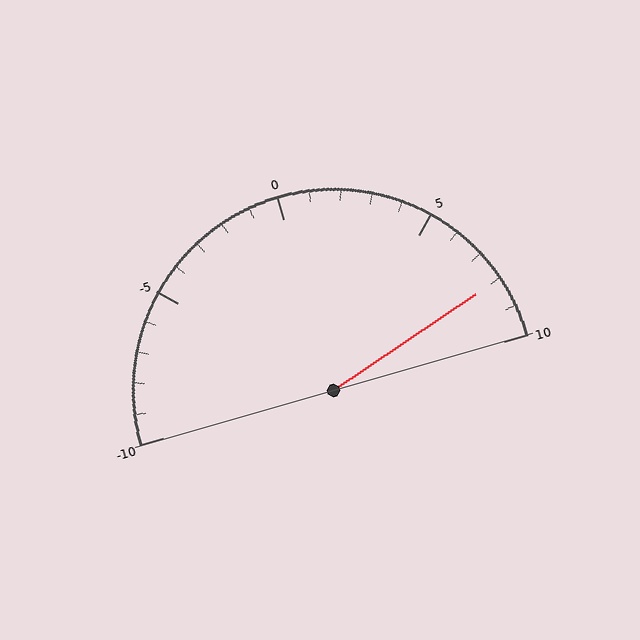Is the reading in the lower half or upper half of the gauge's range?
The reading is in the upper half of the range (-10 to 10).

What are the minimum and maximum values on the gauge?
The gauge ranges from -10 to 10.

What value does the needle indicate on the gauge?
The needle indicates approximately 8.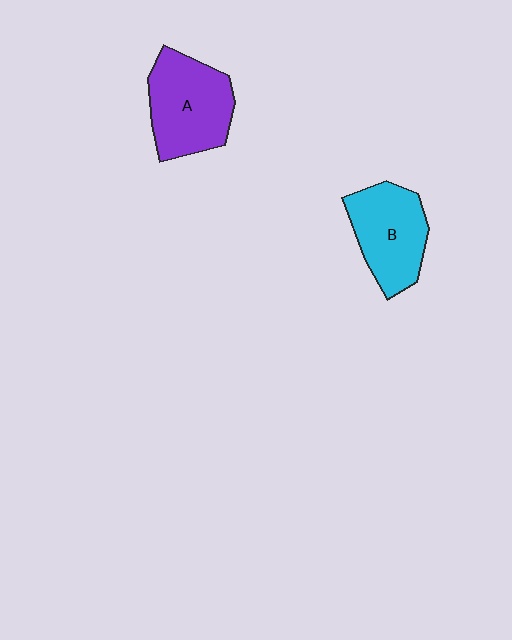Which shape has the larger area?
Shape A (purple).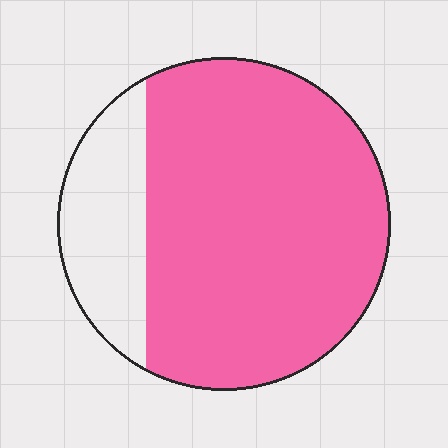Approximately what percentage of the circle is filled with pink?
Approximately 80%.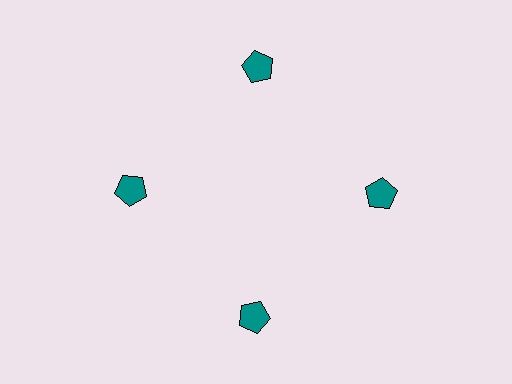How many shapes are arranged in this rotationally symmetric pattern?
There are 4 shapes, arranged in 4 groups of 1.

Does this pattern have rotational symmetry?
Yes, this pattern has 4-fold rotational symmetry. It looks the same after rotating 90 degrees around the center.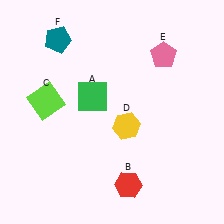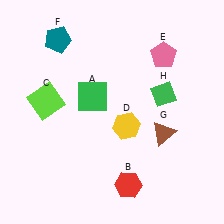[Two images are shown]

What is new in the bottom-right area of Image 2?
A brown triangle (G) was added in the bottom-right area of Image 2.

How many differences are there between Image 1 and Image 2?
There are 2 differences between the two images.